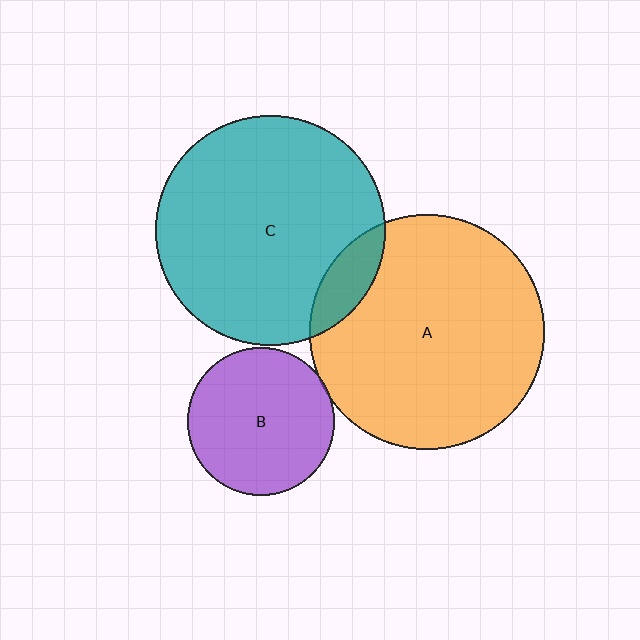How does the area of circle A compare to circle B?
Approximately 2.5 times.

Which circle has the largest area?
Circle A (orange).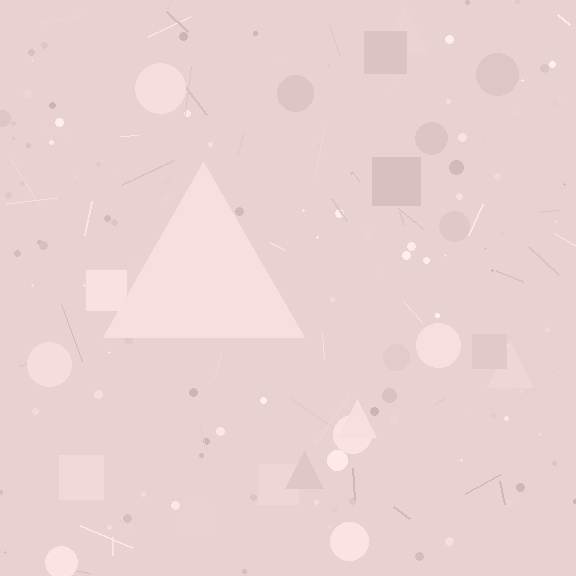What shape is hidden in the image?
A triangle is hidden in the image.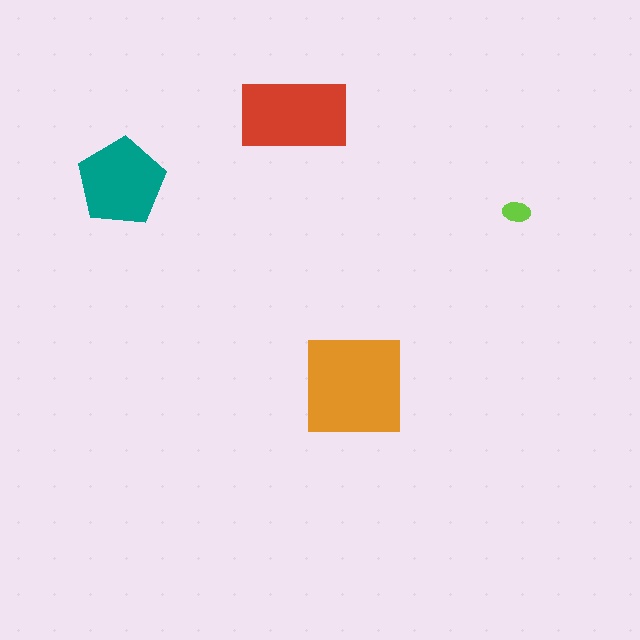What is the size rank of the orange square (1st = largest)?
1st.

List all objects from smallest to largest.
The lime ellipse, the teal pentagon, the red rectangle, the orange square.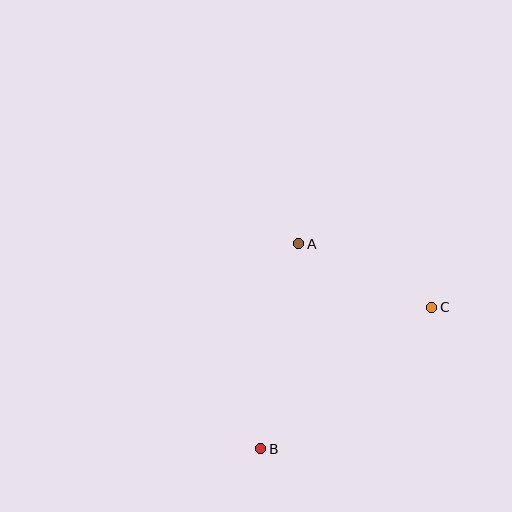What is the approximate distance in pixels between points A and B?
The distance between A and B is approximately 208 pixels.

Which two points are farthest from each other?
Points B and C are farthest from each other.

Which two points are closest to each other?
Points A and C are closest to each other.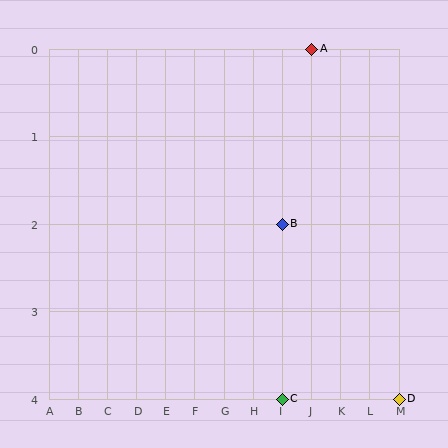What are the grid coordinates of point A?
Point A is at grid coordinates (J, 0).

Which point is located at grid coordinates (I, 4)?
Point C is at (I, 4).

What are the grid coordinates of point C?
Point C is at grid coordinates (I, 4).